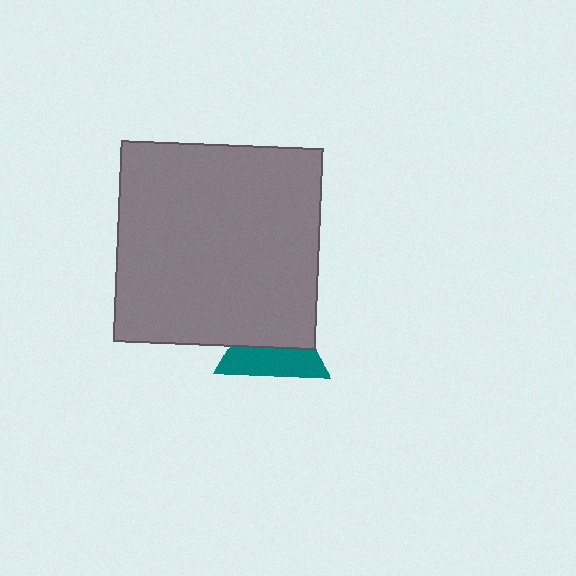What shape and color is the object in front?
The object in front is a gray square.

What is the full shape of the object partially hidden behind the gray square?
The partially hidden object is a teal triangle.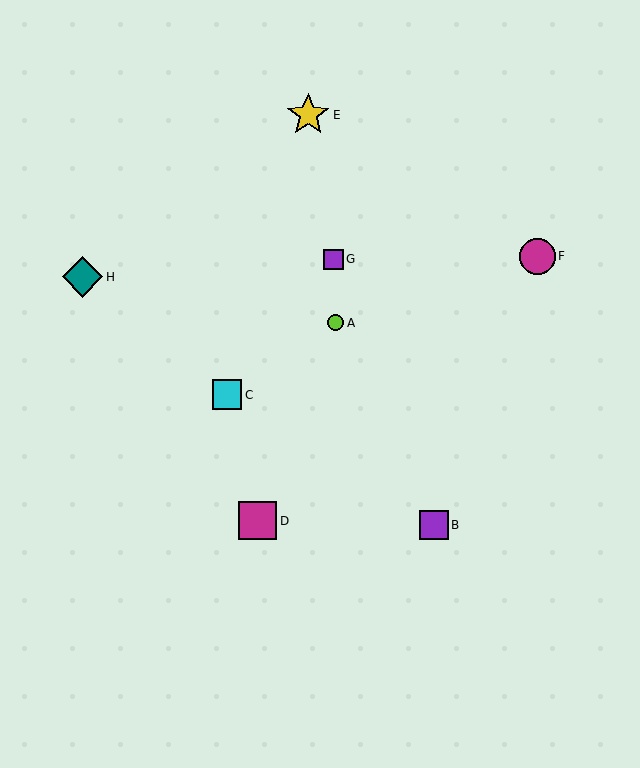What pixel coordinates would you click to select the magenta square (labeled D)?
Click at (257, 521) to select the magenta square D.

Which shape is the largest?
The yellow star (labeled E) is the largest.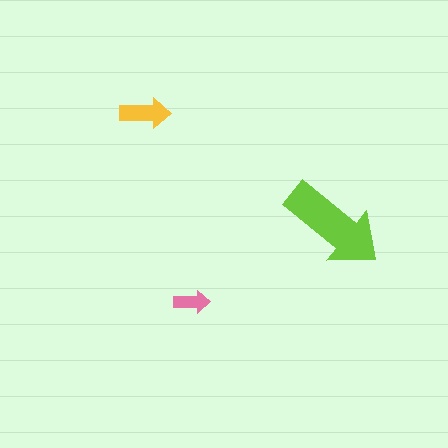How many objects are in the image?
There are 3 objects in the image.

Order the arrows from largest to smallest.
the lime one, the yellow one, the pink one.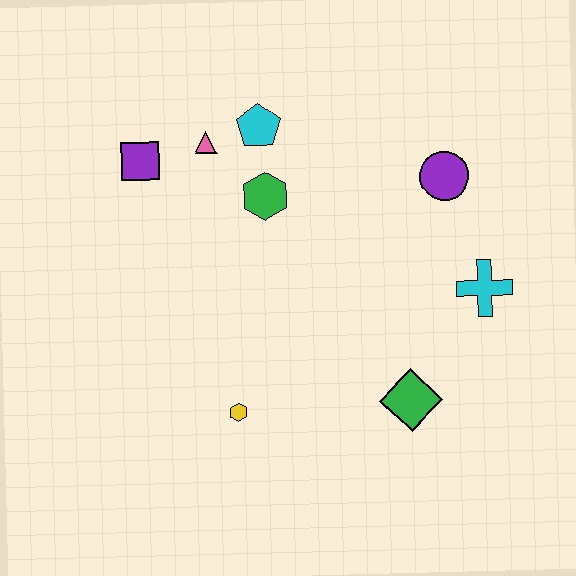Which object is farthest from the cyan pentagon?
The green diamond is farthest from the cyan pentagon.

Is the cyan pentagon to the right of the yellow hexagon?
Yes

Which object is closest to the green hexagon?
The cyan pentagon is closest to the green hexagon.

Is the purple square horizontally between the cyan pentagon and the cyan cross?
No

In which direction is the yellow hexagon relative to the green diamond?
The yellow hexagon is to the left of the green diamond.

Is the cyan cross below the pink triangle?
Yes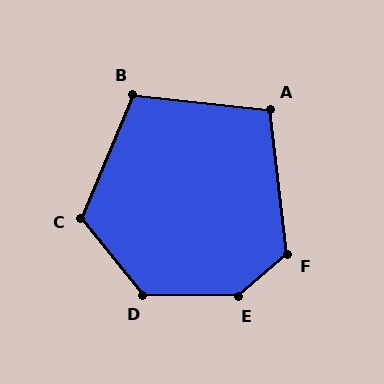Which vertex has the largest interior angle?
E, at approximately 139 degrees.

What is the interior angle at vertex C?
Approximately 118 degrees (obtuse).